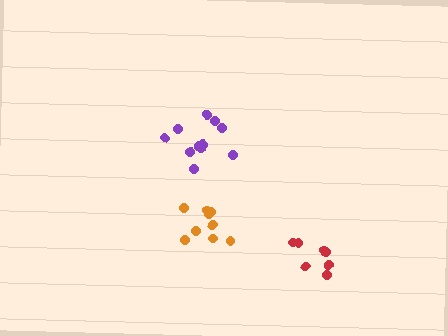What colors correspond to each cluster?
The clusters are colored: purple, orange, red.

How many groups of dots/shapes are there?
There are 3 groups.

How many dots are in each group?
Group 1: 11 dots, Group 2: 9 dots, Group 3: 7 dots (27 total).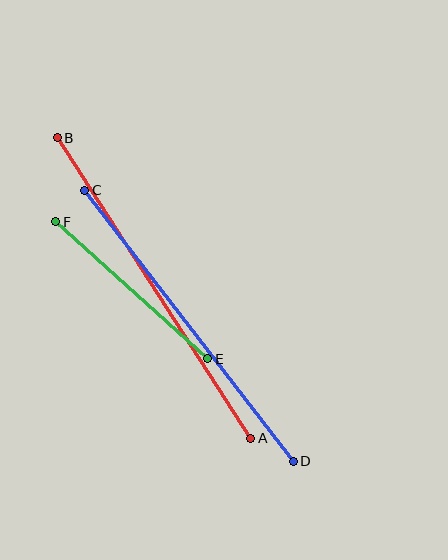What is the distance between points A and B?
The distance is approximately 357 pixels.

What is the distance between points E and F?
The distance is approximately 205 pixels.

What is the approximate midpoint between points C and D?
The midpoint is at approximately (189, 326) pixels.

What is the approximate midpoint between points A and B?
The midpoint is at approximately (154, 288) pixels.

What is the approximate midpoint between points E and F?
The midpoint is at approximately (132, 290) pixels.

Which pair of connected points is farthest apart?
Points A and B are farthest apart.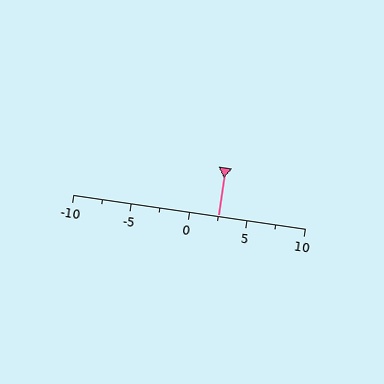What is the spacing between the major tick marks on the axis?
The major ticks are spaced 5 apart.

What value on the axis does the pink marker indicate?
The marker indicates approximately 2.5.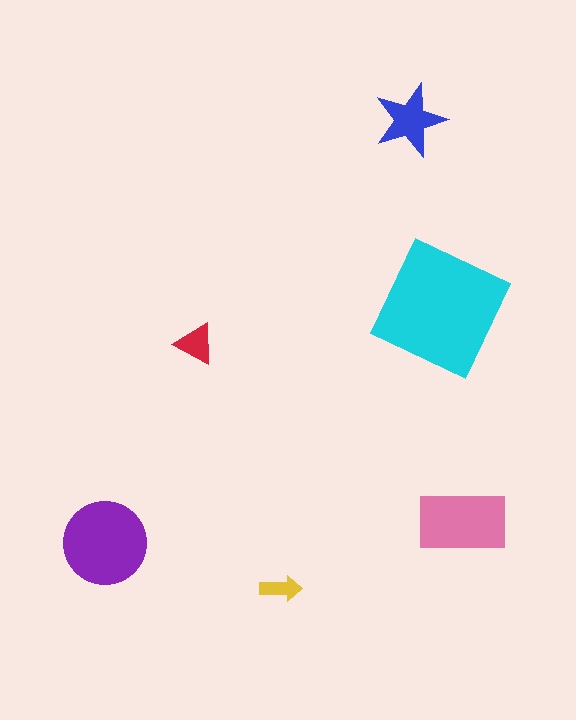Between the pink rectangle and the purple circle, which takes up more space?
The purple circle.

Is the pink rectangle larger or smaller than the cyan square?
Smaller.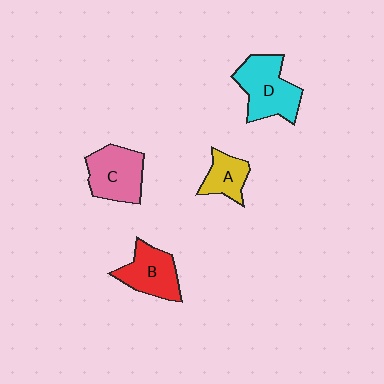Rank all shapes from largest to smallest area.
From largest to smallest: D (cyan), C (pink), B (red), A (yellow).